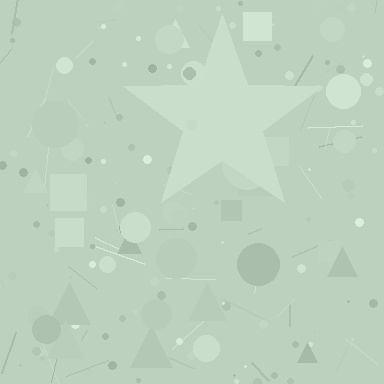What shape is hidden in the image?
A star is hidden in the image.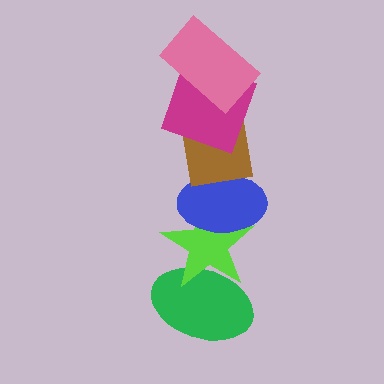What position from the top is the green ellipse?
The green ellipse is 6th from the top.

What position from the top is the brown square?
The brown square is 3rd from the top.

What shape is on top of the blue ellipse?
The brown square is on top of the blue ellipse.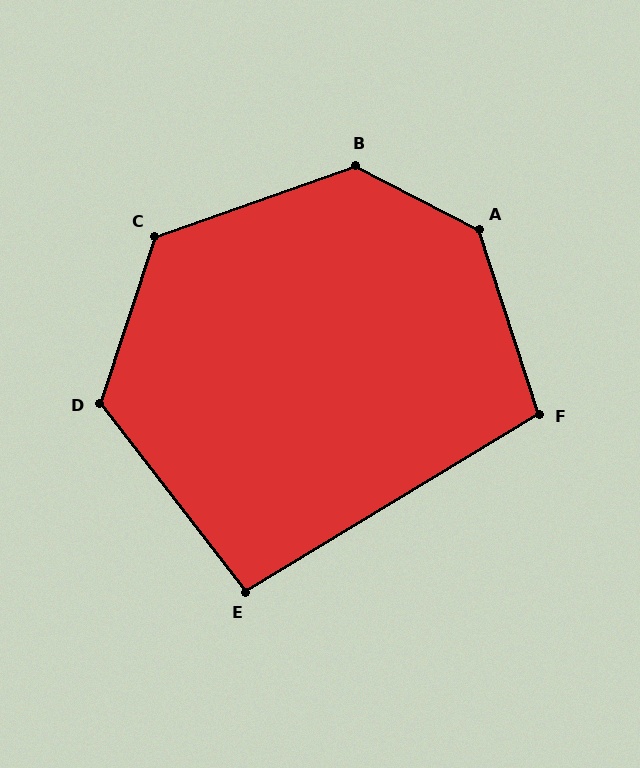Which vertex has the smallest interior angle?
E, at approximately 97 degrees.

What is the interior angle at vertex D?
Approximately 124 degrees (obtuse).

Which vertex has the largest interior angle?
A, at approximately 136 degrees.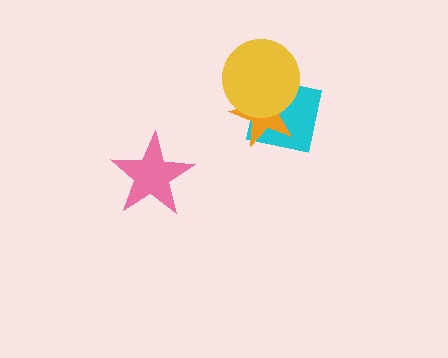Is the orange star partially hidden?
Yes, it is partially covered by another shape.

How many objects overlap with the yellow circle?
2 objects overlap with the yellow circle.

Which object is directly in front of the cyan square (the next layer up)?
The orange star is directly in front of the cyan square.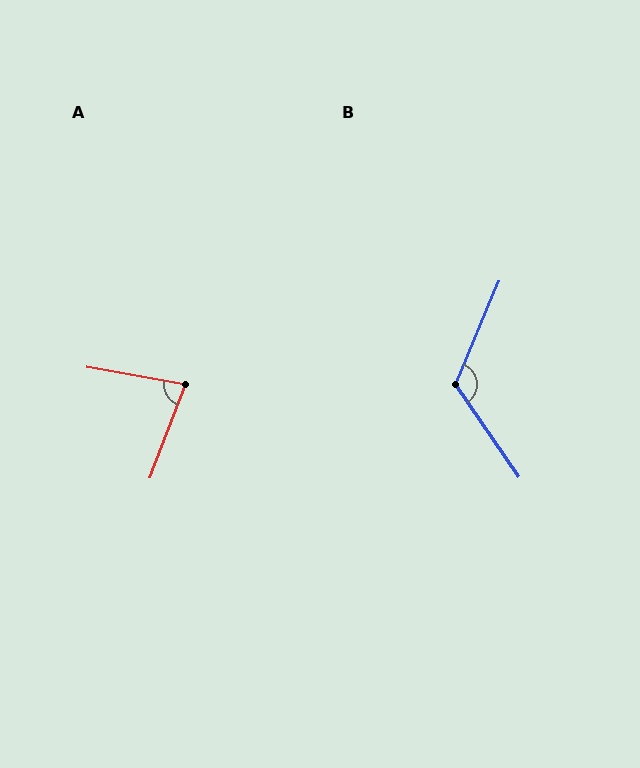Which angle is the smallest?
A, at approximately 79 degrees.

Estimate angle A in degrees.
Approximately 79 degrees.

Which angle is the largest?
B, at approximately 123 degrees.